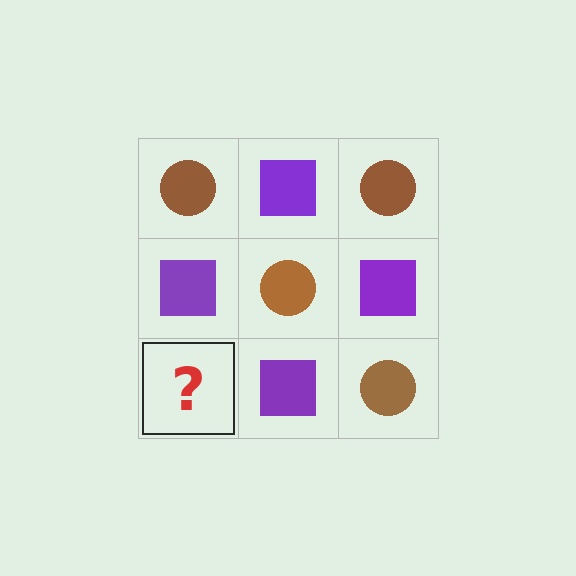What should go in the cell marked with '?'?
The missing cell should contain a brown circle.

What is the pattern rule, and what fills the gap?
The rule is that it alternates brown circle and purple square in a checkerboard pattern. The gap should be filled with a brown circle.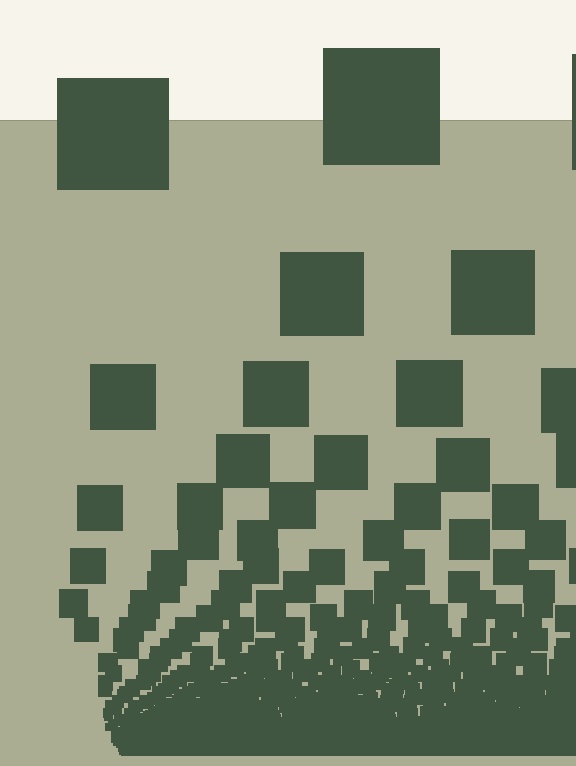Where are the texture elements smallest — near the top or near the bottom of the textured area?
Near the bottom.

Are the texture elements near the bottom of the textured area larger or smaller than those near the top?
Smaller. The gradient is inverted — elements near the bottom are smaller and denser.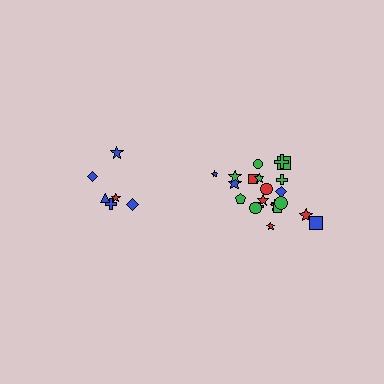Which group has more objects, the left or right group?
The right group.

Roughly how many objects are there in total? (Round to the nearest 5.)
Roughly 30 objects in total.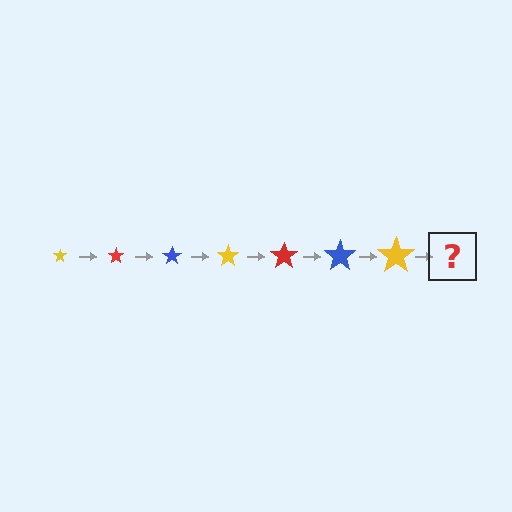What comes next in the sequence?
The next element should be a red star, larger than the previous one.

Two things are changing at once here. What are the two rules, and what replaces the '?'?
The two rules are that the star grows larger each step and the color cycles through yellow, red, and blue. The '?' should be a red star, larger than the previous one.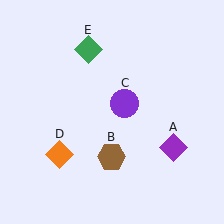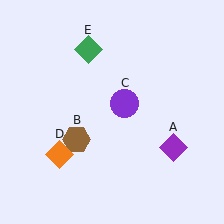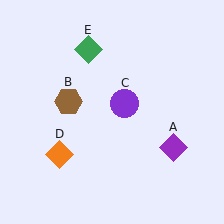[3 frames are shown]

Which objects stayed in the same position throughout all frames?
Purple diamond (object A) and purple circle (object C) and orange diamond (object D) and green diamond (object E) remained stationary.